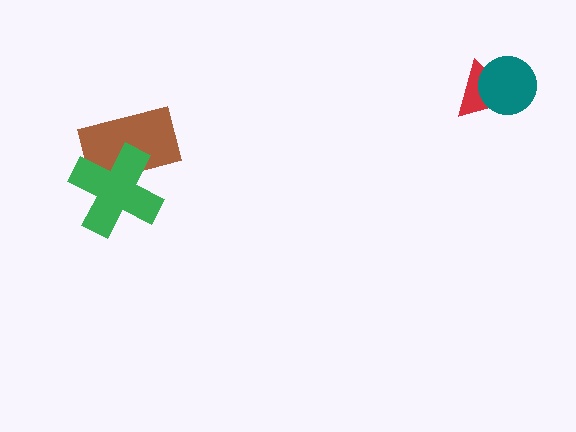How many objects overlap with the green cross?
1 object overlaps with the green cross.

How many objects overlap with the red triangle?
1 object overlaps with the red triangle.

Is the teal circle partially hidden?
No, no other shape covers it.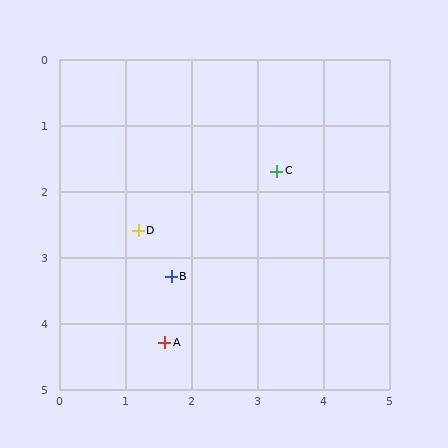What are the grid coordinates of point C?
Point C is at approximately (3.3, 1.7).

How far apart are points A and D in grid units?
Points A and D are about 1.7 grid units apart.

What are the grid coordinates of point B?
Point B is at approximately (1.7, 3.3).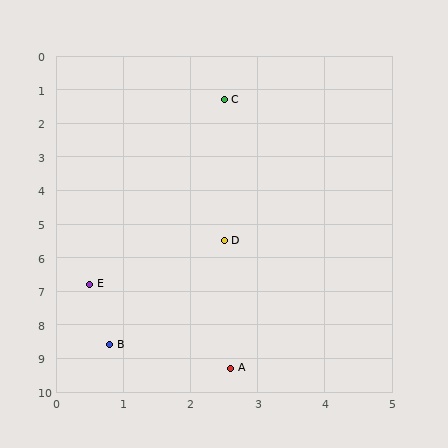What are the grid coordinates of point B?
Point B is at approximately (0.8, 8.6).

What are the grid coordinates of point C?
Point C is at approximately (2.5, 1.3).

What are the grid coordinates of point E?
Point E is at approximately (0.5, 6.8).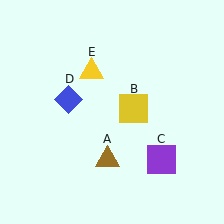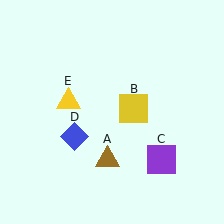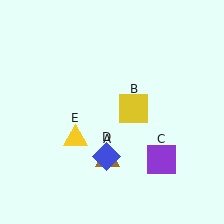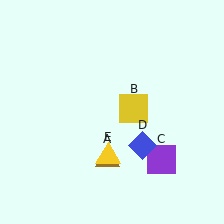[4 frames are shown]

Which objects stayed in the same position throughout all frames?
Brown triangle (object A) and yellow square (object B) and purple square (object C) remained stationary.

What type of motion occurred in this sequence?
The blue diamond (object D), yellow triangle (object E) rotated counterclockwise around the center of the scene.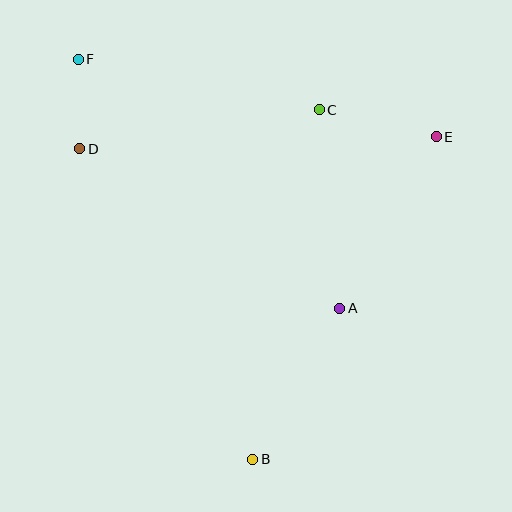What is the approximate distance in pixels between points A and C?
The distance between A and C is approximately 199 pixels.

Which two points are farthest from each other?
Points B and F are farthest from each other.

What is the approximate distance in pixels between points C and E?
The distance between C and E is approximately 120 pixels.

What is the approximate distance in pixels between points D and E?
The distance between D and E is approximately 357 pixels.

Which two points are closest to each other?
Points D and F are closest to each other.